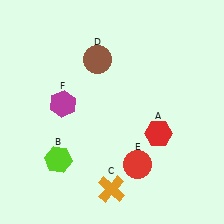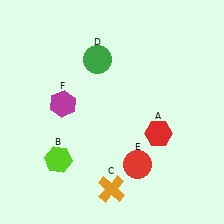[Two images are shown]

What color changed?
The circle (D) changed from brown in Image 1 to green in Image 2.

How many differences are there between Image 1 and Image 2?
There is 1 difference between the two images.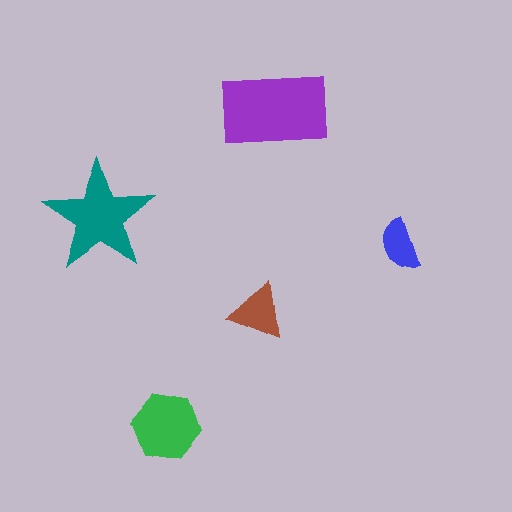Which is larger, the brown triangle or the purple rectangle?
The purple rectangle.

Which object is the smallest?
The blue semicircle.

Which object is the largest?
The purple rectangle.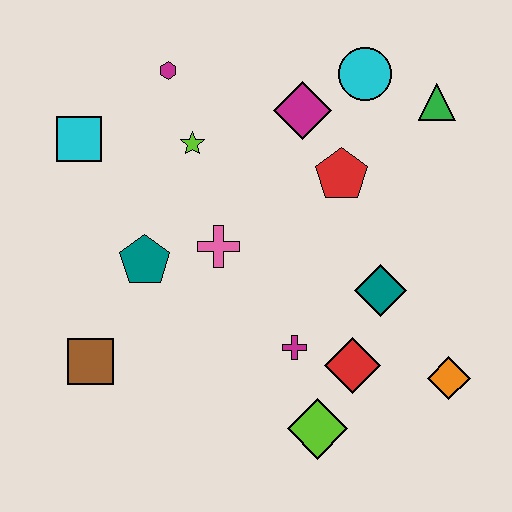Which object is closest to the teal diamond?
The red diamond is closest to the teal diamond.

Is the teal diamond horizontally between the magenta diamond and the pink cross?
No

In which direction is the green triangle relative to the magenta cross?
The green triangle is above the magenta cross.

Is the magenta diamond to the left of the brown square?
No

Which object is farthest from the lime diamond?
The magenta hexagon is farthest from the lime diamond.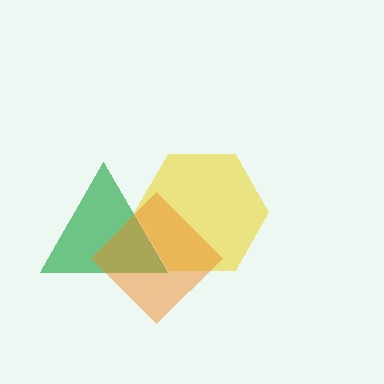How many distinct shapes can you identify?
There are 3 distinct shapes: a yellow hexagon, a green triangle, an orange diamond.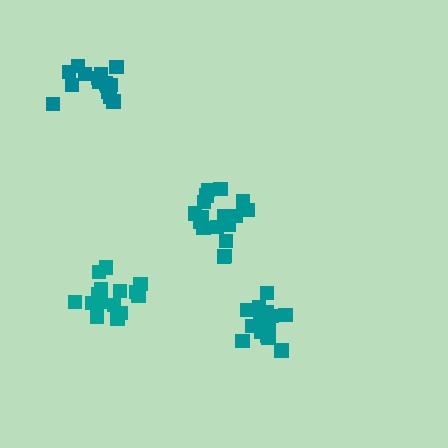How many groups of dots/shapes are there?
There are 4 groups.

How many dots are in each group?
Group 1: 18 dots, Group 2: 14 dots, Group 3: 16 dots, Group 4: 16 dots (64 total).